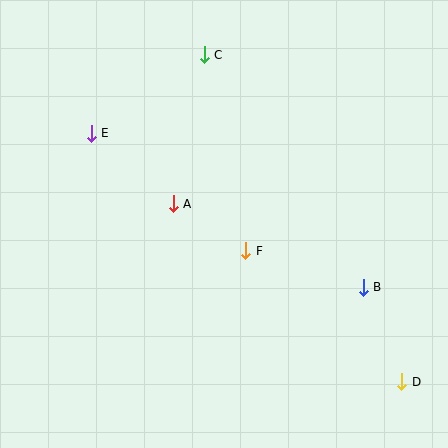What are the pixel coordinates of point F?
Point F is at (246, 251).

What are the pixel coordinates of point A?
Point A is at (173, 204).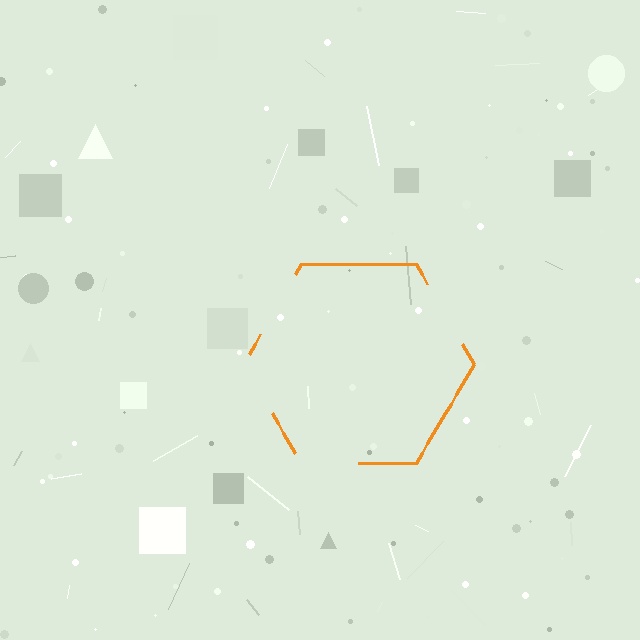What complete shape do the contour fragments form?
The contour fragments form a hexagon.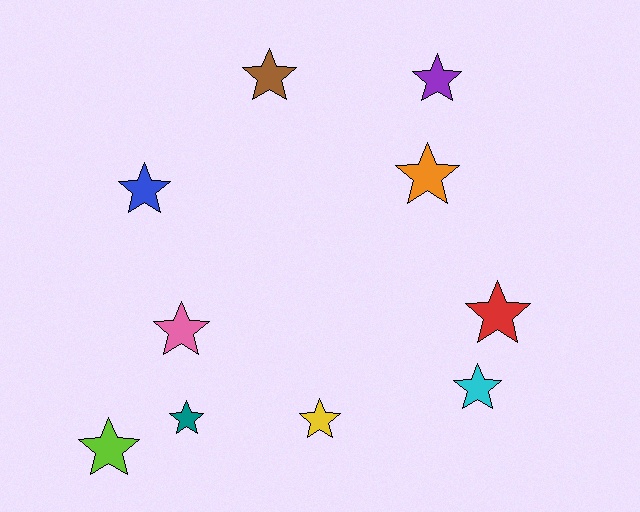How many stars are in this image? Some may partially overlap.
There are 10 stars.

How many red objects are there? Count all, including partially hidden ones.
There is 1 red object.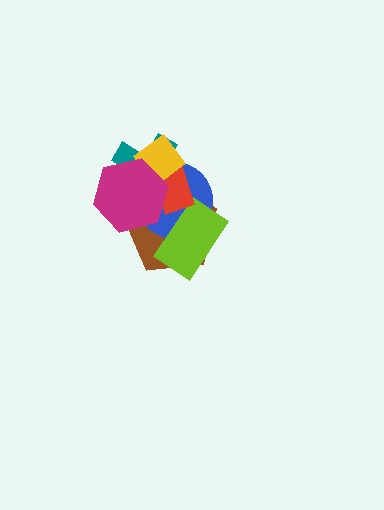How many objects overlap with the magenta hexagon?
5 objects overlap with the magenta hexagon.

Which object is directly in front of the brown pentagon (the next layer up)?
The blue circle is directly in front of the brown pentagon.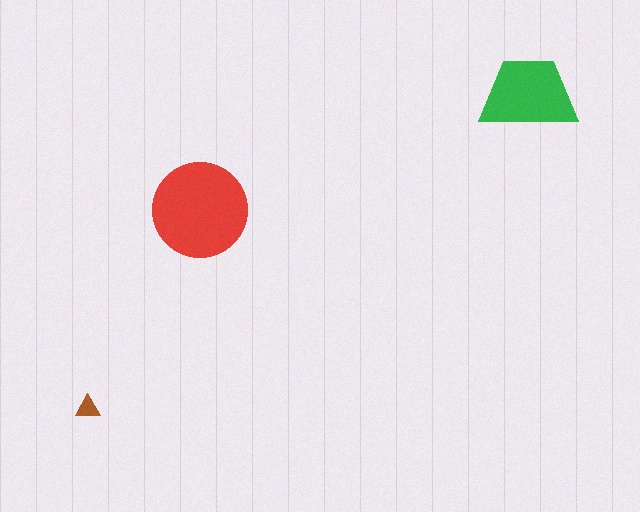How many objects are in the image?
There are 3 objects in the image.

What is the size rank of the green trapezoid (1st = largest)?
2nd.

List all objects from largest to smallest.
The red circle, the green trapezoid, the brown triangle.